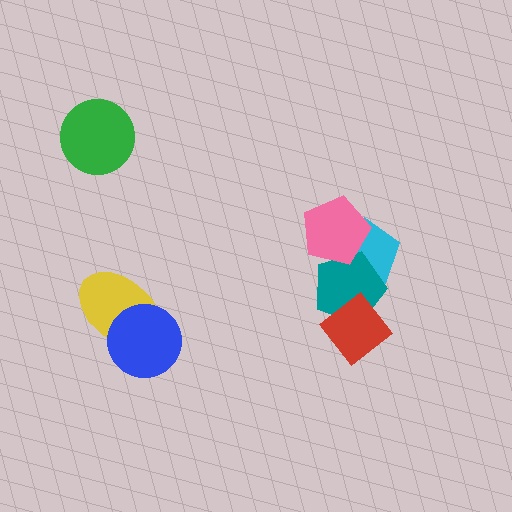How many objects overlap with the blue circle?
1 object overlaps with the blue circle.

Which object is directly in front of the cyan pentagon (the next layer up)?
The teal pentagon is directly in front of the cyan pentagon.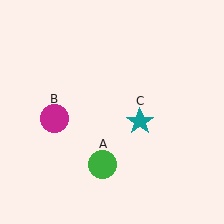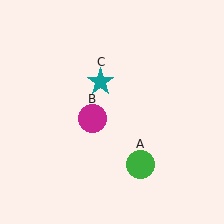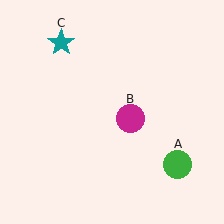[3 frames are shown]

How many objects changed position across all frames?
3 objects changed position: green circle (object A), magenta circle (object B), teal star (object C).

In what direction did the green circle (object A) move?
The green circle (object A) moved right.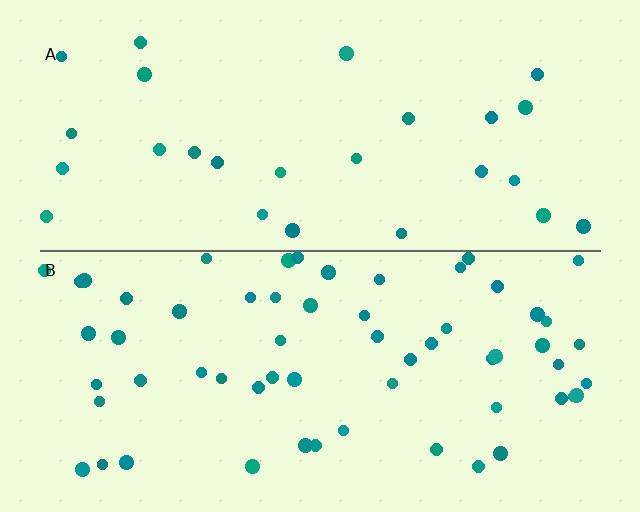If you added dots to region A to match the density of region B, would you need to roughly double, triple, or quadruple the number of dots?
Approximately double.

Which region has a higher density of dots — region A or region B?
B (the bottom).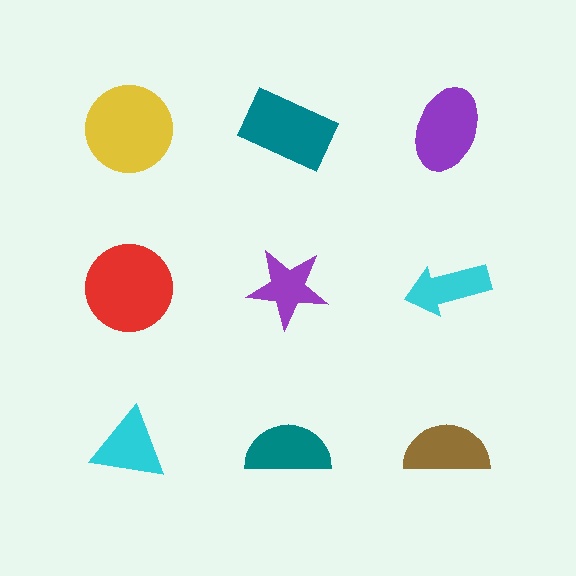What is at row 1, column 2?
A teal rectangle.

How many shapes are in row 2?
3 shapes.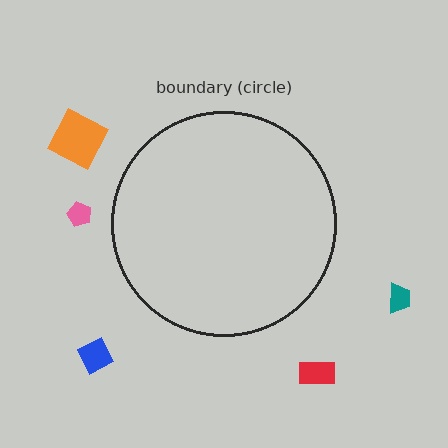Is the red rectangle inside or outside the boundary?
Outside.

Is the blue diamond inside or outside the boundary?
Outside.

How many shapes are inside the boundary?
0 inside, 5 outside.